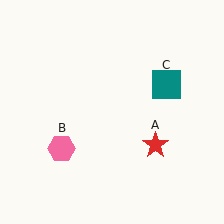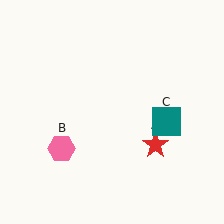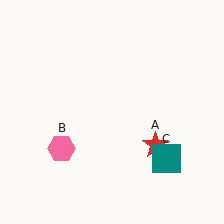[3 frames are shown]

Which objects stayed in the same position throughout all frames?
Red star (object A) and pink hexagon (object B) remained stationary.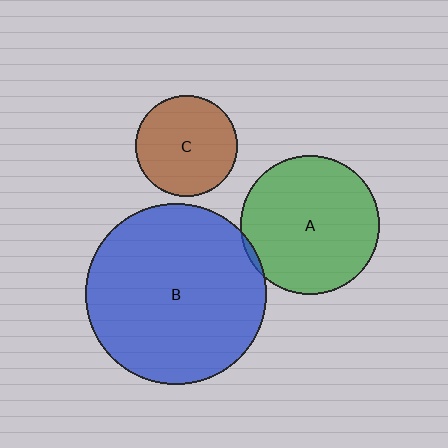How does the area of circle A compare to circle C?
Approximately 1.9 times.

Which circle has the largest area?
Circle B (blue).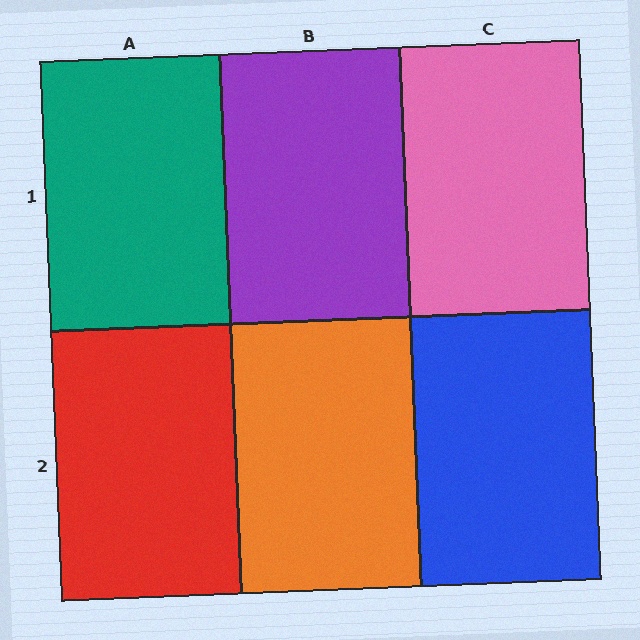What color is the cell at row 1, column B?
Purple.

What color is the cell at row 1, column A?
Teal.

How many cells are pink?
1 cell is pink.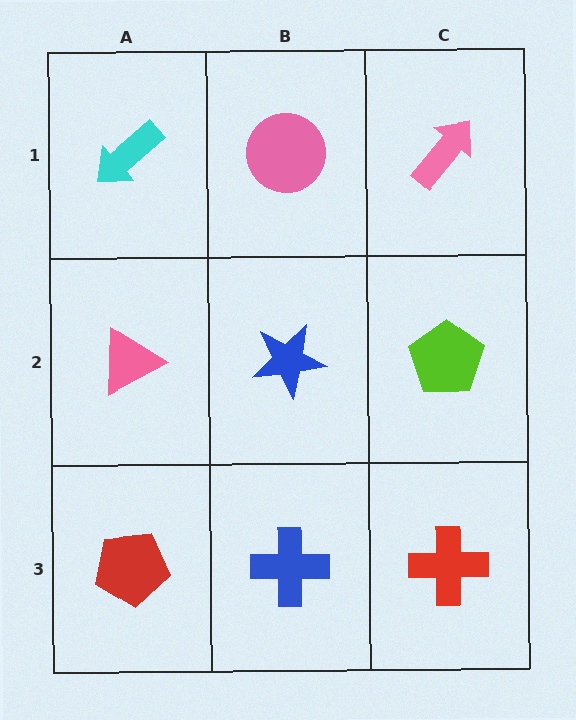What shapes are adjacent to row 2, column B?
A pink circle (row 1, column B), a blue cross (row 3, column B), a pink triangle (row 2, column A), a lime pentagon (row 2, column C).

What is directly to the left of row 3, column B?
A red pentagon.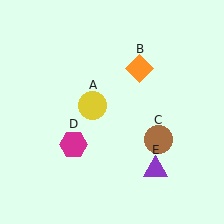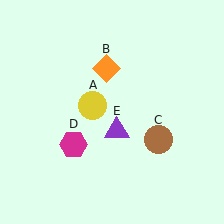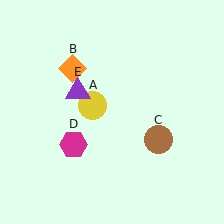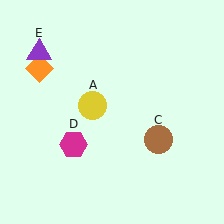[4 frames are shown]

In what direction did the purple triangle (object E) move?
The purple triangle (object E) moved up and to the left.